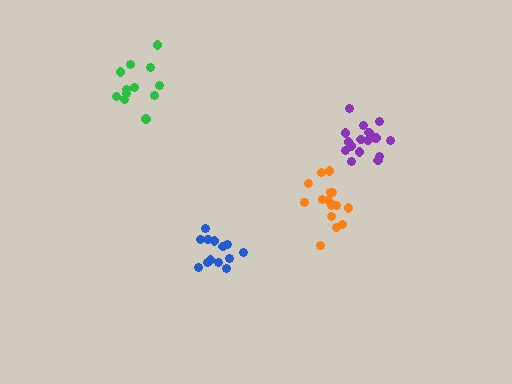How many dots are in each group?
Group 1: 13 dots, Group 2: 12 dots, Group 3: 16 dots, Group 4: 16 dots (57 total).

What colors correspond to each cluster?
The clusters are colored: blue, green, purple, orange.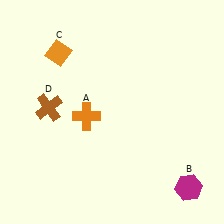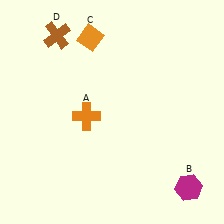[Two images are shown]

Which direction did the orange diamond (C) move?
The orange diamond (C) moved right.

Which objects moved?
The objects that moved are: the orange diamond (C), the brown cross (D).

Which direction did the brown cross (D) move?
The brown cross (D) moved up.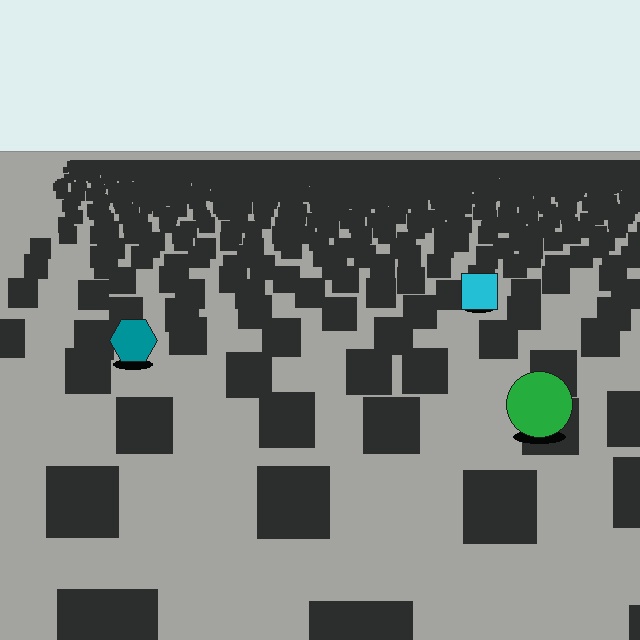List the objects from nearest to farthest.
From nearest to farthest: the green circle, the teal hexagon, the cyan square.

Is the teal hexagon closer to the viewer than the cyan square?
Yes. The teal hexagon is closer — you can tell from the texture gradient: the ground texture is coarser near it.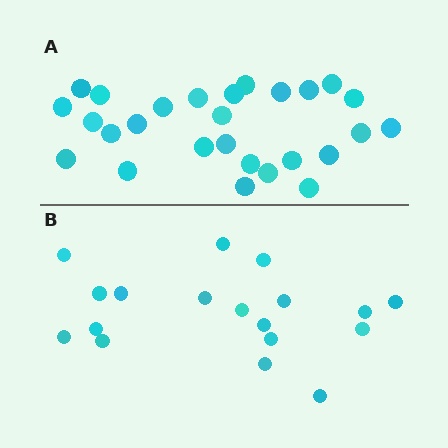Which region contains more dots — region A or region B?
Region A (the top region) has more dots.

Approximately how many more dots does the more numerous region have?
Region A has roughly 8 or so more dots than region B.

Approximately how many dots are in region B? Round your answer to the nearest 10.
About 20 dots. (The exact count is 18, which rounds to 20.)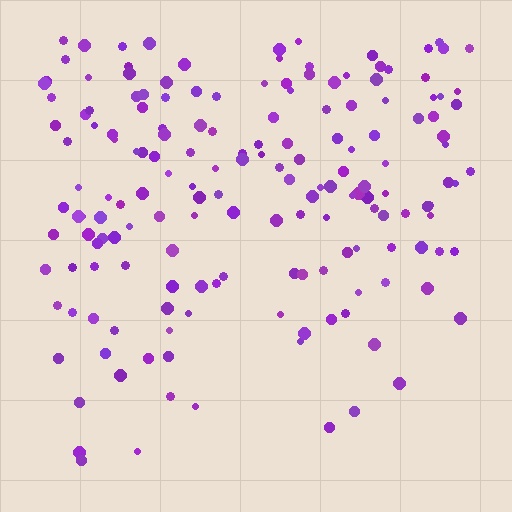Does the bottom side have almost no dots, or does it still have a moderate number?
Still a moderate number, just noticeably fewer than the top.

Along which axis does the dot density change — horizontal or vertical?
Vertical.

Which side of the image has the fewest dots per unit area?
The bottom.